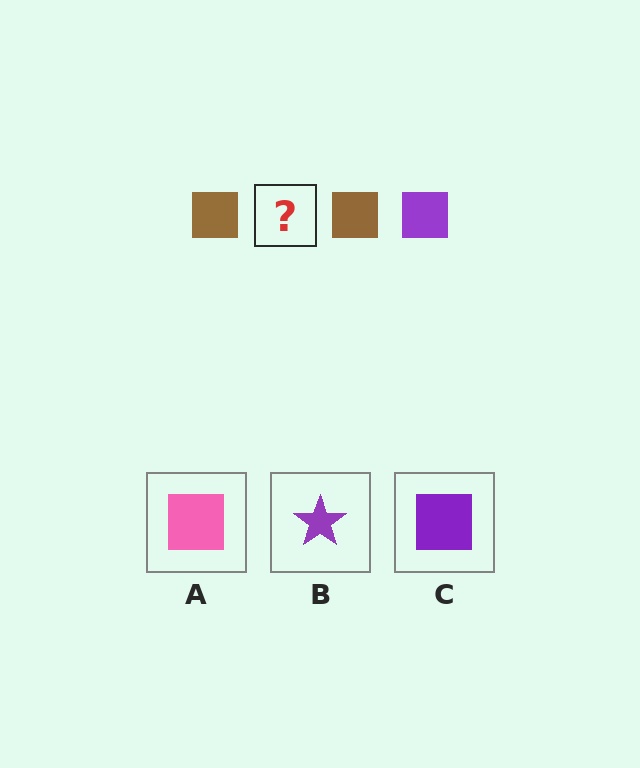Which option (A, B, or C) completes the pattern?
C.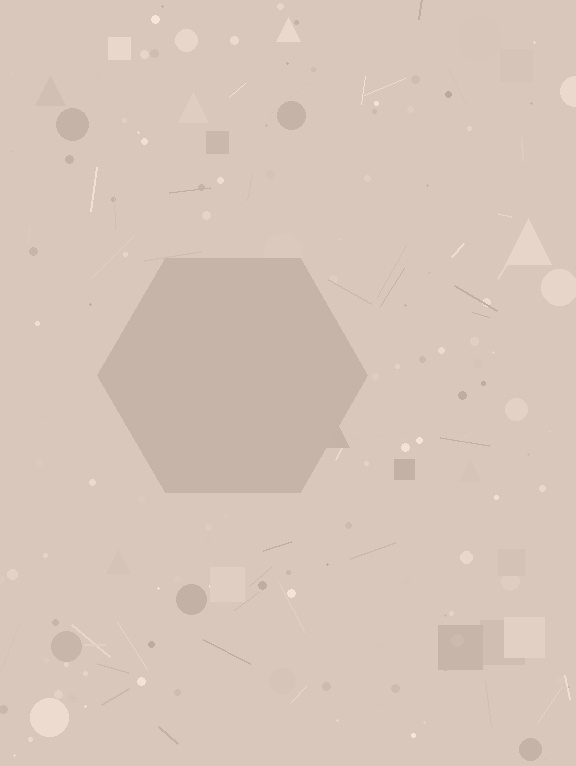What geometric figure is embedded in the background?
A hexagon is embedded in the background.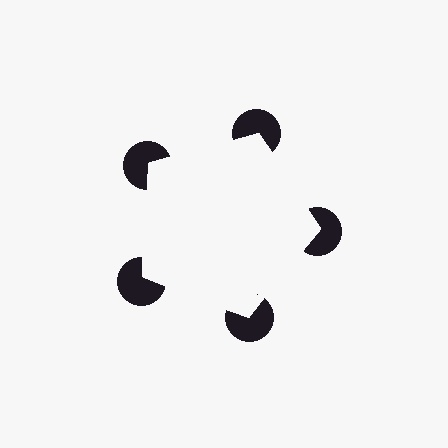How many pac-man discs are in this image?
There are 5 — one at each vertex of the illusory pentagon.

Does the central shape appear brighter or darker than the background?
It typically appears slightly brighter than the background, even though no actual brightness change is drawn.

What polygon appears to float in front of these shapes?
An illusory pentagon — its edges are inferred from the aligned wedge cuts in the pac-man discs, not physically drawn.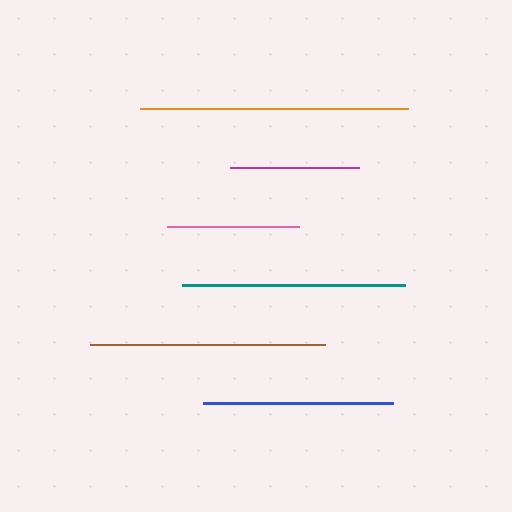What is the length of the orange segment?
The orange segment is approximately 269 pixels long.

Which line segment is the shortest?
The magenta line is the shortest at approximately 129 pixels.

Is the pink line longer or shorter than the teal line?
The teal line is longer than the pink line.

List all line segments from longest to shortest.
From longest to shortest: orange, brown, teal, blue, pink, magenta.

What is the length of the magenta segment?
The magenta segment is approximately 129 pixels long.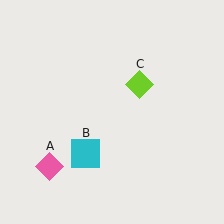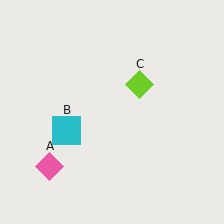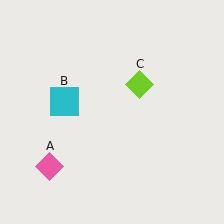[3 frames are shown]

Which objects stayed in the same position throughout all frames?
Pink diamond (object A) and lime diamond (object C) remained stationary.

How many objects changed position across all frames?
1 object changed position: cyan square (object B).